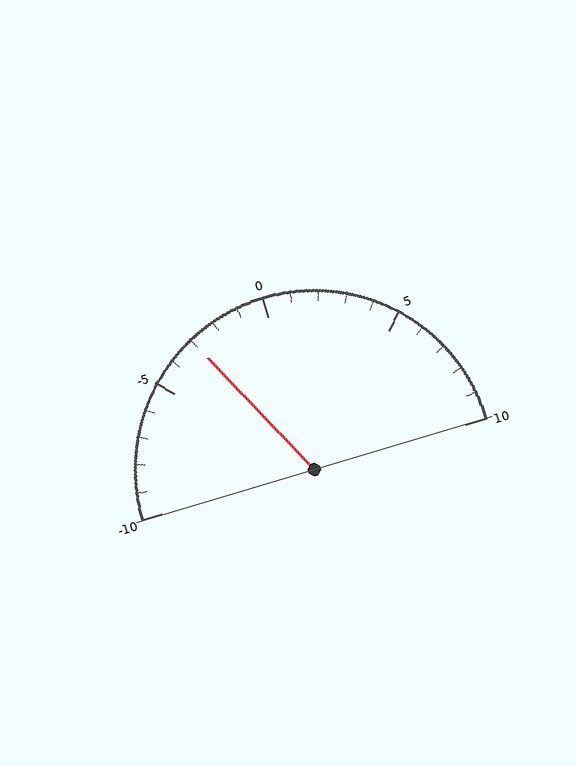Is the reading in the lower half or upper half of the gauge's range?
The reading is in the lower half of the range (-10 to 10).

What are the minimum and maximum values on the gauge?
The gauge ranges from -10 to 10.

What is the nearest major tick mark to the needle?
The nearest major tick mark is -5.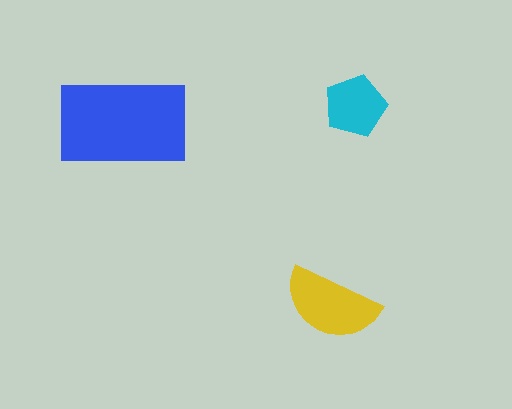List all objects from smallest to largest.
The cyan pentagon, the yellow semicircle, the blue rectangle.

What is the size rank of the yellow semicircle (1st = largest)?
2nd.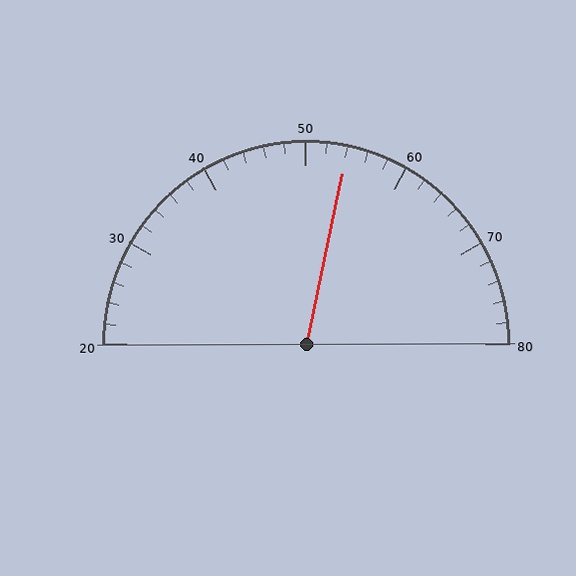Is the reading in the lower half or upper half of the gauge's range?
The reading is in the upper half of the range (20 to 80).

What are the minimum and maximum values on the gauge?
The gauge ranges from 20 to 80.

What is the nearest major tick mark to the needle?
The nearest major tick mark is 50.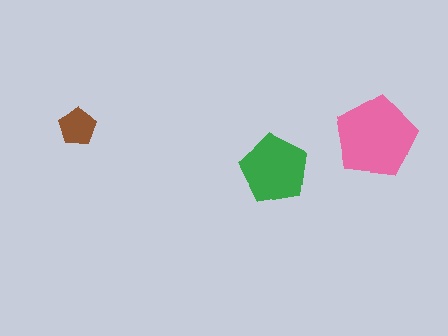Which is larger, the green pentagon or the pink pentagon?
The pink one.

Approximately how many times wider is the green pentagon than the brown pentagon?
About 2 times wider.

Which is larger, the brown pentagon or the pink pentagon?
The pink one.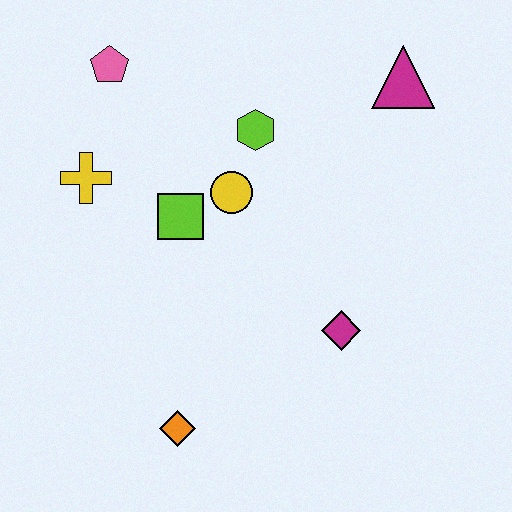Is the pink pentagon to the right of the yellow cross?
Yes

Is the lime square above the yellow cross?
No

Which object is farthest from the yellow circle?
The orange diamond is farthest from the yellow circle.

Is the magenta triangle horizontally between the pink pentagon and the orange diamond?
No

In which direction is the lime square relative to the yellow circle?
The lime square is to the left of the yellow circle.